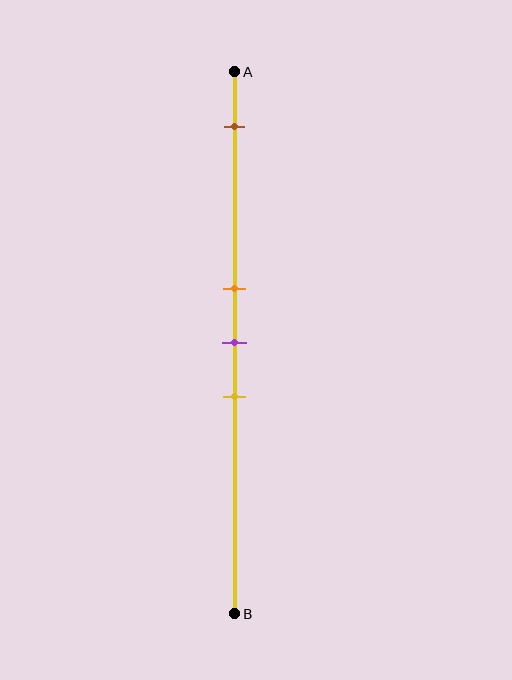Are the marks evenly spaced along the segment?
No, the marks are not evenly spaced.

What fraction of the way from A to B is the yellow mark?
The yellow mark is approximately 60% (0.6) of the way from A to B.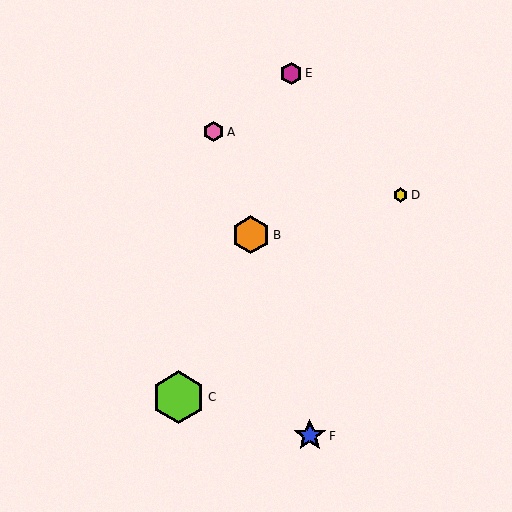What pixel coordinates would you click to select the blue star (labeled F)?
Click at (310, 436) to select the blue star F.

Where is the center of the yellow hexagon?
The center of the yellow hexagon is at (401, 195).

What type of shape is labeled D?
Shape D is a yellow hexagon.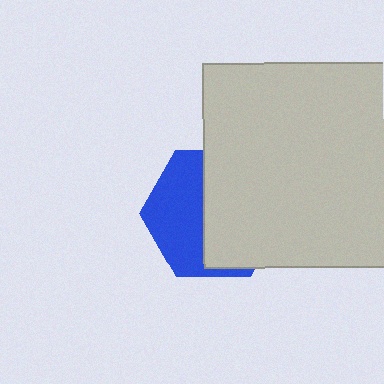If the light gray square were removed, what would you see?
You would see the complete blue hexagon.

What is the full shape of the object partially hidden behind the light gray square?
The partially hidden object is a blue hexagon.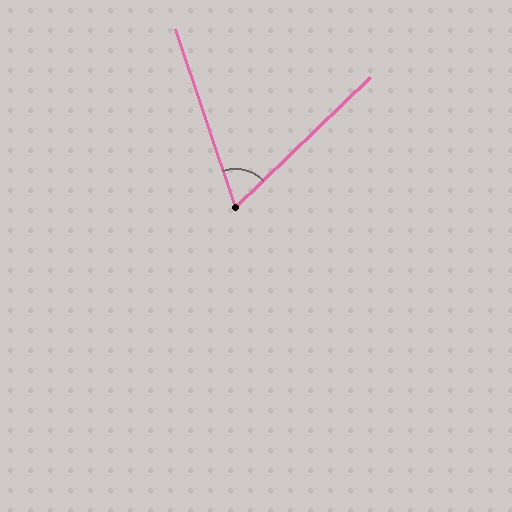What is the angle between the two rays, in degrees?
Approximately 65 degrees.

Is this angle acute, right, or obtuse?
It is acute.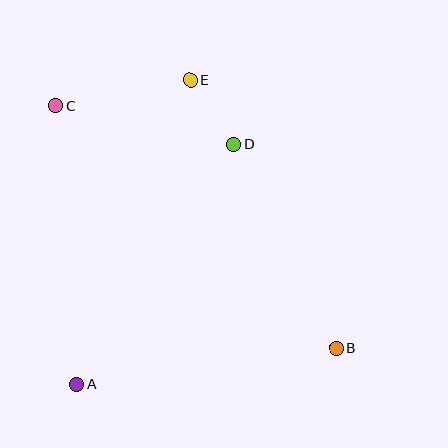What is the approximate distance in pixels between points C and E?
The distance between C and E is approximately 137 pixels.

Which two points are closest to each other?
Points D and E are closest to each other.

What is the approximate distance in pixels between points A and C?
The distance between A and C is approximately 280 pixels.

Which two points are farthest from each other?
Points B and C are farthest from each other.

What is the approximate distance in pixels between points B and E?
The distance between B and E is approximately 306 pixels.